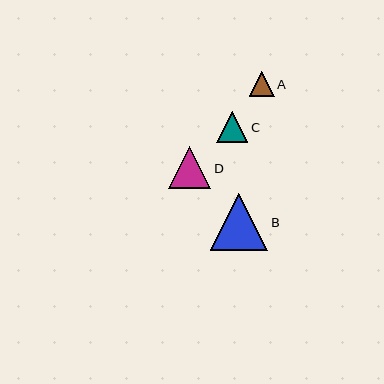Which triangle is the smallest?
Triangle A is the smallest with a size of approximately 25 pixels.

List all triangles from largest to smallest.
From largest to smallest: B, D, C, A.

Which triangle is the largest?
Triangle B is the largest with a size of approximately 57 pixels.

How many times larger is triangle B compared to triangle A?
Triangle B is approximately 2.3 times the size of triangle A.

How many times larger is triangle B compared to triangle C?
Triangle B is approximately 1.9 times the size of triangle C.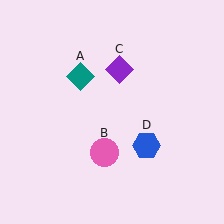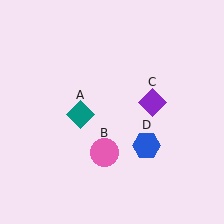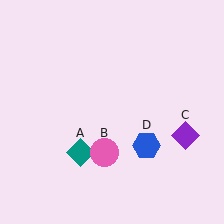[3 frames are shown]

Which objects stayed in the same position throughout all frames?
Pink circle (object B) and blue hexagon (object D) remained stationary.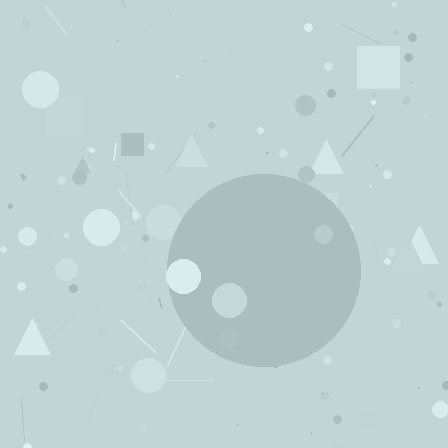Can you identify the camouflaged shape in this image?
The camouflaged shape is a circle.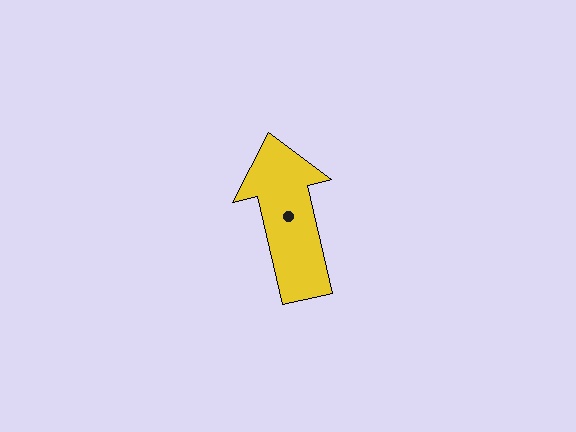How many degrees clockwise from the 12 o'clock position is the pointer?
Approximately 347 degrees.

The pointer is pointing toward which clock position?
Roughly 12 o'clock.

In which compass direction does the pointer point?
North.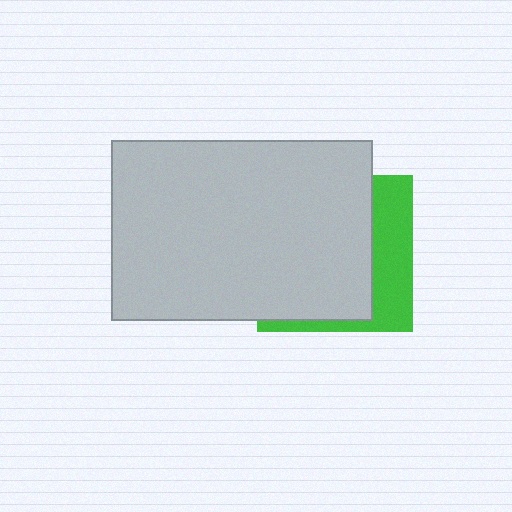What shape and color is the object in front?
The object in front is a light gray rectangle.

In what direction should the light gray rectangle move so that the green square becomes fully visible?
The light gray rectangle should move left. That is the shortest direction to clear the overlap and leave the green square fully visible.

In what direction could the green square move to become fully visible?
The green square could move right. That would shift it out from behind the light gray rectangle entirely.